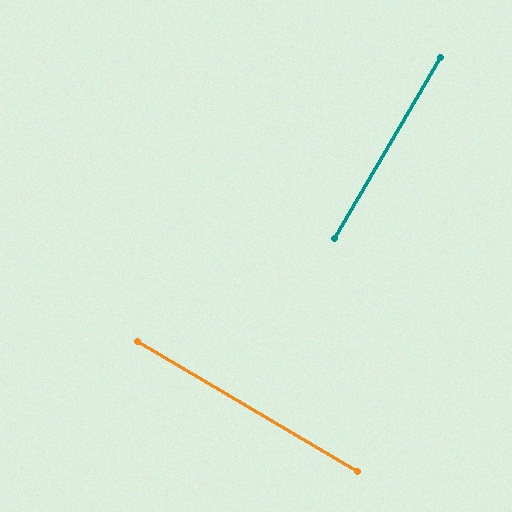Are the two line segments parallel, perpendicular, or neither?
Perpendicular — they meet at approximately 90°.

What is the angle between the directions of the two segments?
Approximately 90 degrees.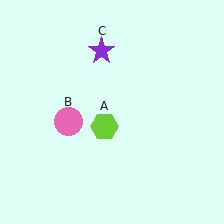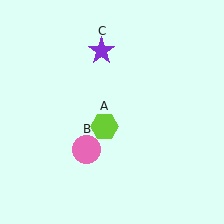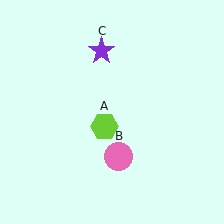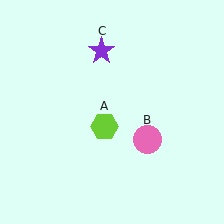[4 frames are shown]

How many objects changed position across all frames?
1 object changed position: pink circle (object B).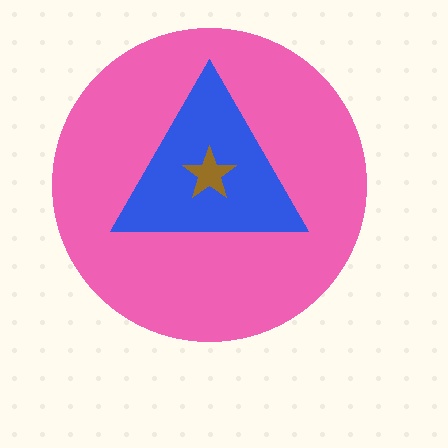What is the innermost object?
The brown star.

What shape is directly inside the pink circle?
The blue triangle.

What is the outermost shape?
The pink circle.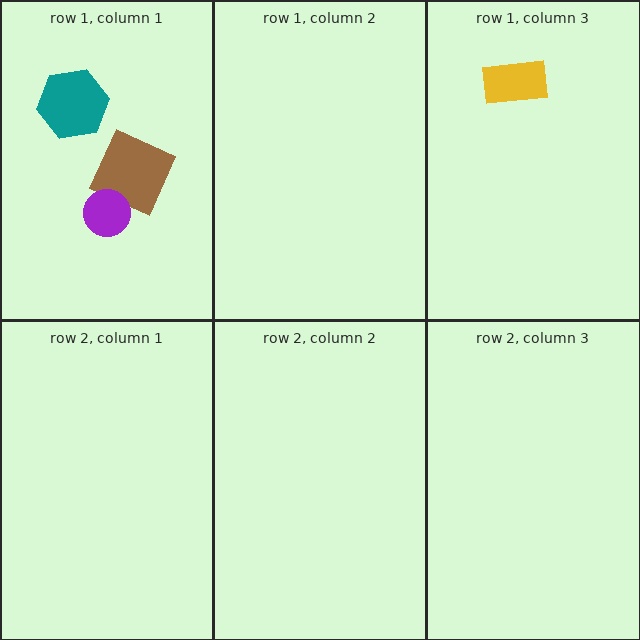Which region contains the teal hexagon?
The row 1, column 1 region.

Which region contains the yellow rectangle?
The row 1, column 3 region.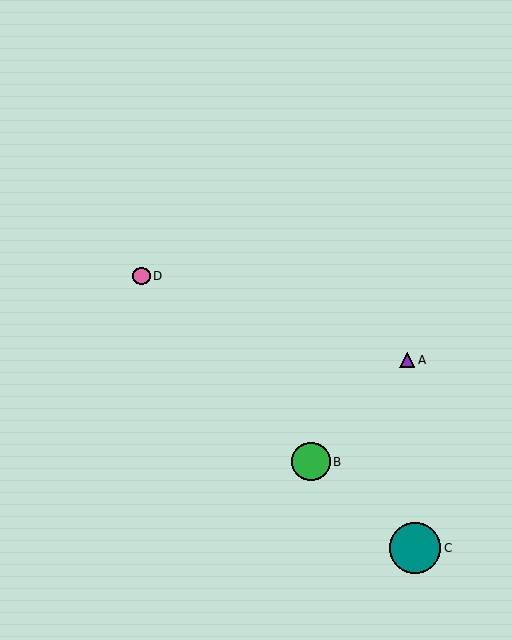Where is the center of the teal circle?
The center of the teal circle is at (415, 548).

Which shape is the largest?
The teal circle (labeled C) is the largest.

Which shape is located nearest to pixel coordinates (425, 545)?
The teal circle (labeled C) at (415, 548) is nearest to that location.